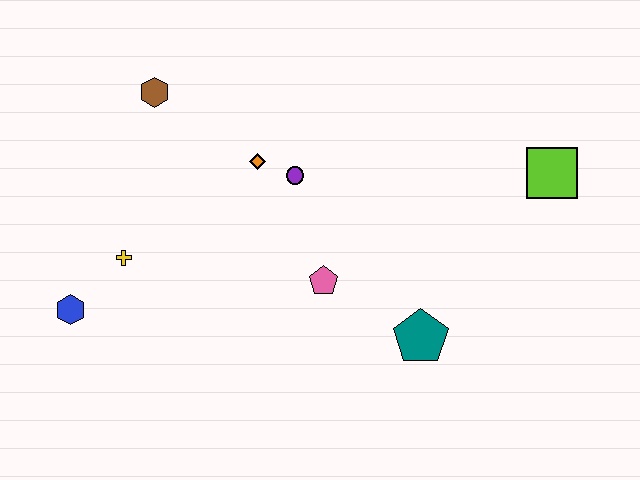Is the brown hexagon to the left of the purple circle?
Yes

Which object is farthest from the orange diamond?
The lime square is farthest from the orange diamond.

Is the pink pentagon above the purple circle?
No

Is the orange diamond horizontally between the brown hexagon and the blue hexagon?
No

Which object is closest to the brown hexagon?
The orange diamond is closest to the brown hexagon.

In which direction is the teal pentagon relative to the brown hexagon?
The teal pentagon is to the right of the brown hexagon.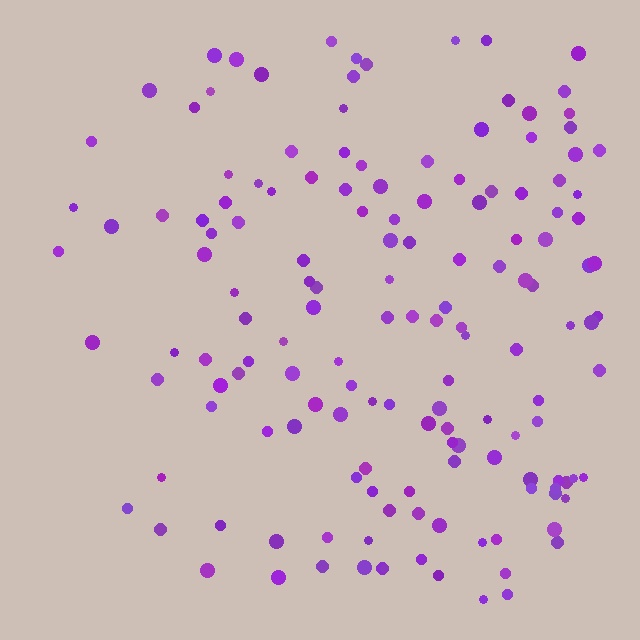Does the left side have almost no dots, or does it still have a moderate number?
Still a moderate number, just noticeably fewer than the right.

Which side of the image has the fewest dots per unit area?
The left.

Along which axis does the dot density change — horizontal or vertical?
Horizontal.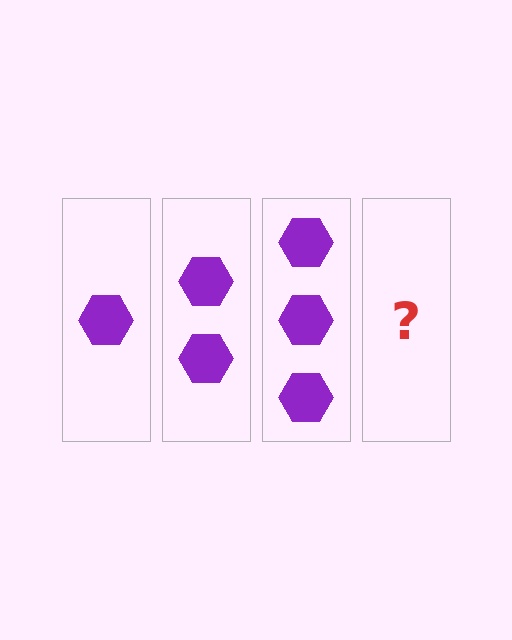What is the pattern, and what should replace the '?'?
The pattern is that each step adds one more hexagon. The '?' should be 4 hexagons.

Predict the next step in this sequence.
The next step is 4 hexagons.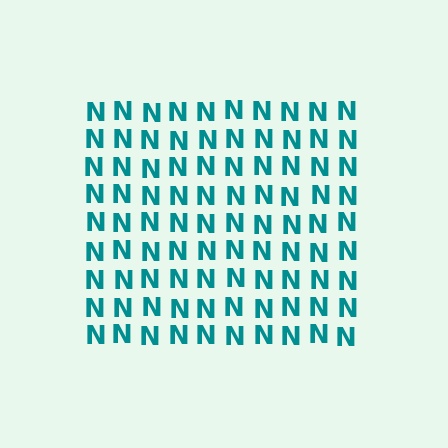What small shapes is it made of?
It is made of small letter N's.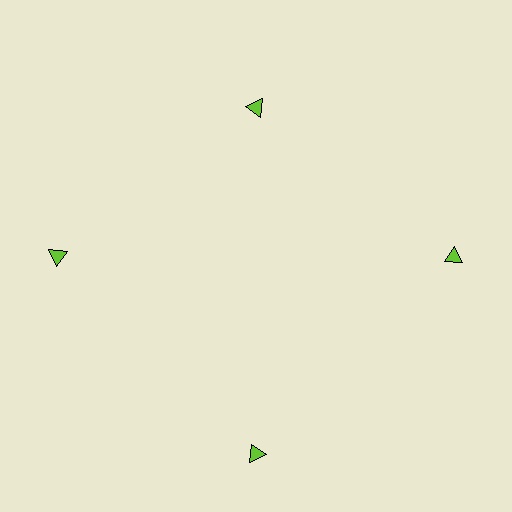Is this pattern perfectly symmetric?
No. The 4 lime triangles are arranged in a ring, but one element near the 12 o'clock position is pulled inward toward the center, breaking the 4-fold rotational symmetry.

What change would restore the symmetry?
The symmetry would be restored by moving it outward, back onto the ring so that all 4 triangles sit at equal angles and equal distance from the center.